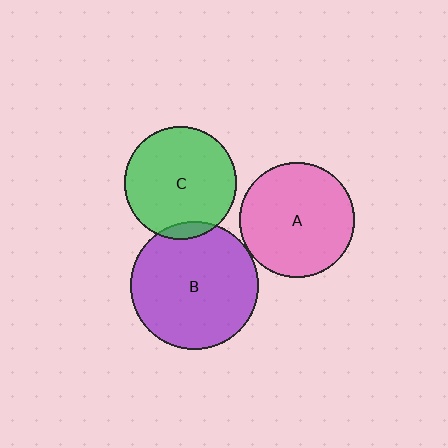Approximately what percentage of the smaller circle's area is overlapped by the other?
Approximately 5%.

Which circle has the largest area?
Circle B (purple).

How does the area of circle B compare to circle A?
Approximately 1.2 times.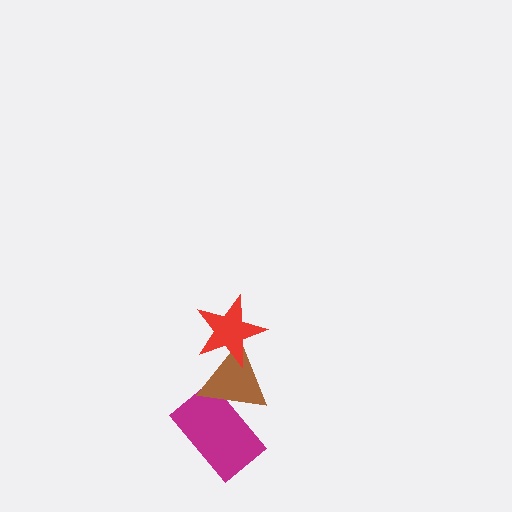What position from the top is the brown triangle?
The brown triangle is 2nd from the top.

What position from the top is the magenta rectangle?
The magenta rectangle is 3rd from the top.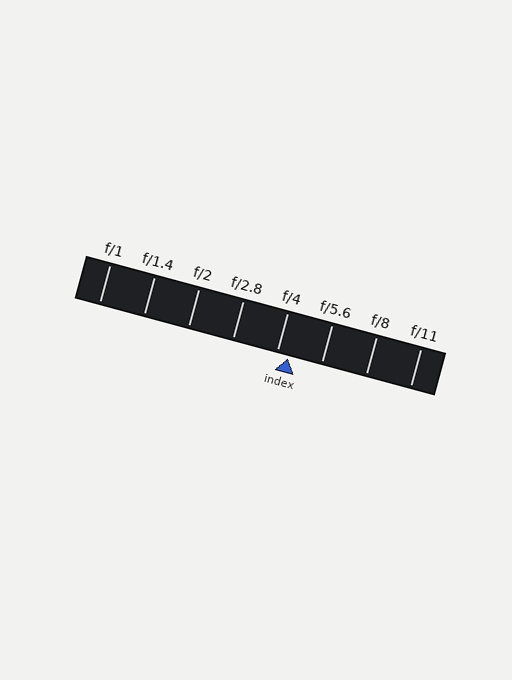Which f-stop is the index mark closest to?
The index mark is closest to f/4.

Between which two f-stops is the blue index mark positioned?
The index mark is between f/4 and f/5.6.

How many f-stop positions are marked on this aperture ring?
There are 8 f-stop positions marked.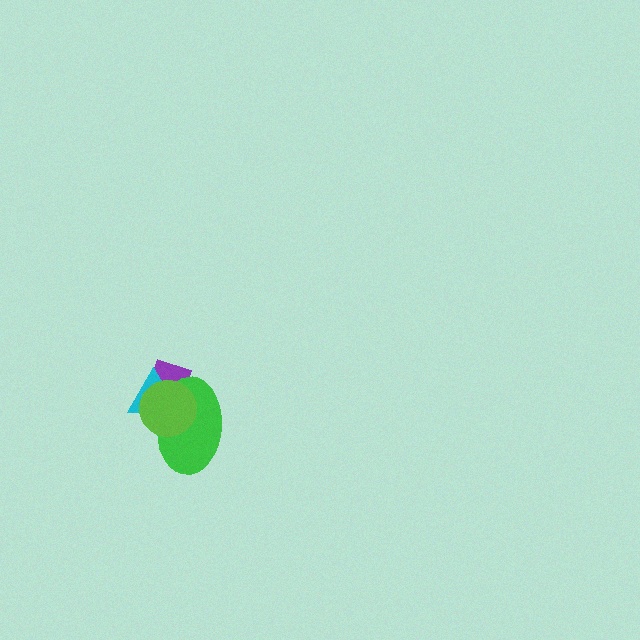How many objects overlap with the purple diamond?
3 objects overlap with the purple diamond.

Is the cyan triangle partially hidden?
Yes, it is partially covered by another shape.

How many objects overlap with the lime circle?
3 objects overlap with the lime circle.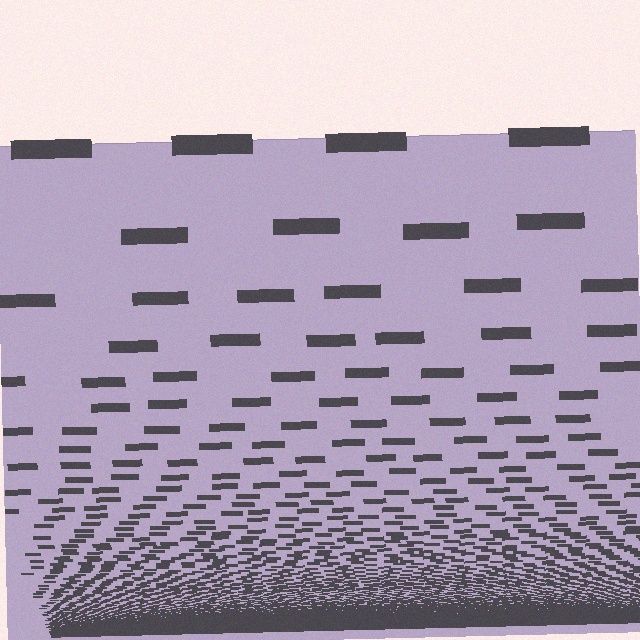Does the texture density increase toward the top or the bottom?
Density increases toward the bottom.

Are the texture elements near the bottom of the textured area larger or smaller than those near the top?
Smaller. The gradient is inverted — elements near the bottom are smaller and denser.